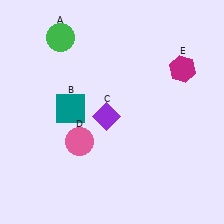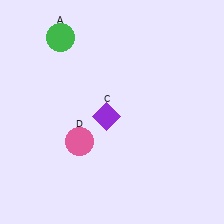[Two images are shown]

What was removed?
The magenta hexagon (E), the teal square (B) were removed in Image 2.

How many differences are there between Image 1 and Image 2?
There are 2 differences between the two images.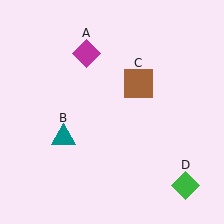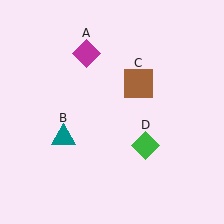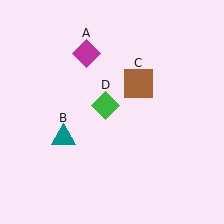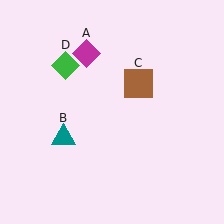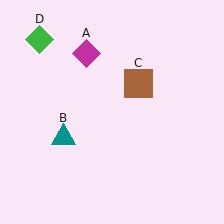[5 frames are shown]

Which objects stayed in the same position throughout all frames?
Magenta diamond (object A) and teal triangle (object B) and brown square (object C) remained stationary.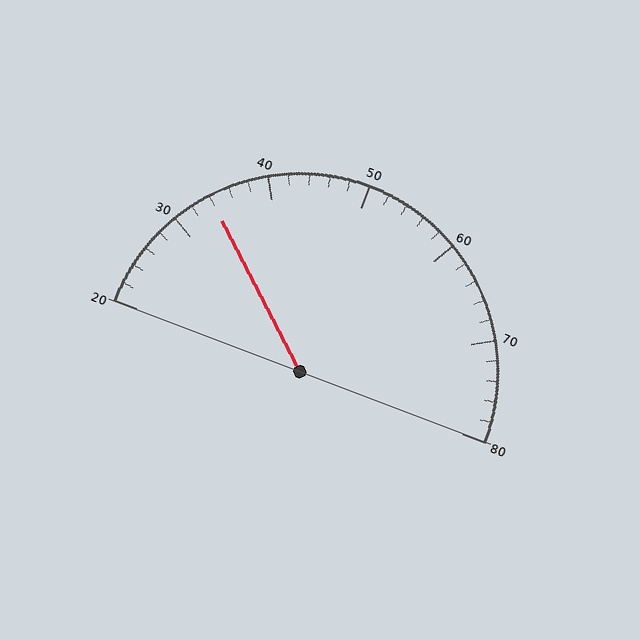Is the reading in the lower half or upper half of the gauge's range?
The reading is in the lower half of the range (20 to 80).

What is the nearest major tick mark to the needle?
The nearest major tick mark is 30.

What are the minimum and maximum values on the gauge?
The gauge ranges from 20 to 80.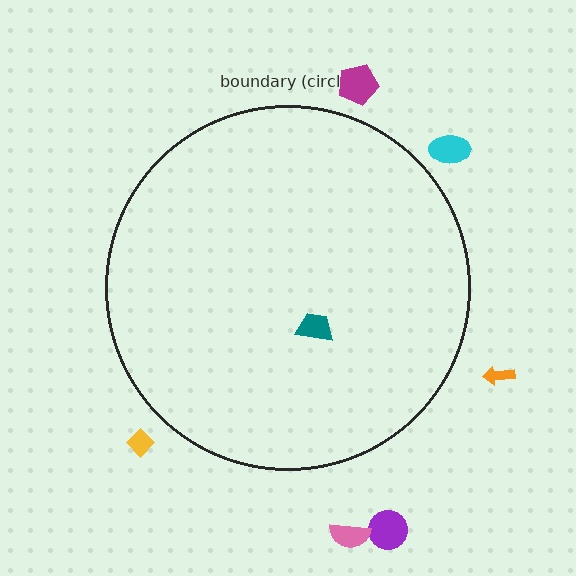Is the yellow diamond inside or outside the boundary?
Outside.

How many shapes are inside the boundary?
1 inside, 6 outside.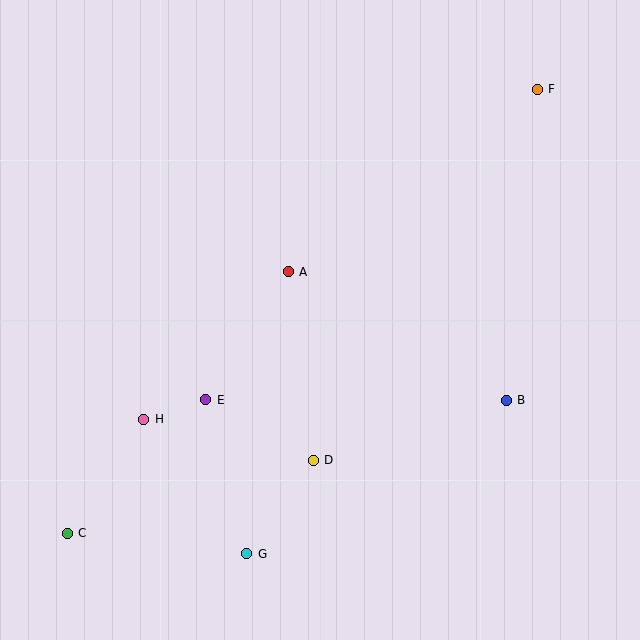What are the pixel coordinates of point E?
Point E is at (206, 400).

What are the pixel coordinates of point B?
Point B is at (506, 400).